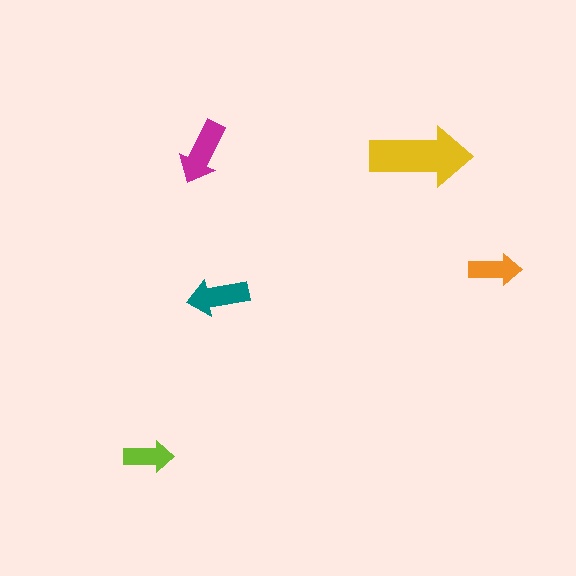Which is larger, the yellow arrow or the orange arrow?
The yellow one.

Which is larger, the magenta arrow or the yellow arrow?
The yellow one.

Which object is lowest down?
The lime arrow is bottommost.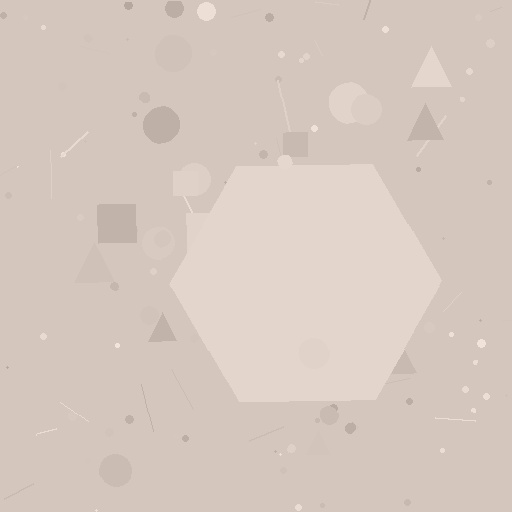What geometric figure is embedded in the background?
A hexagon is embedded in the background.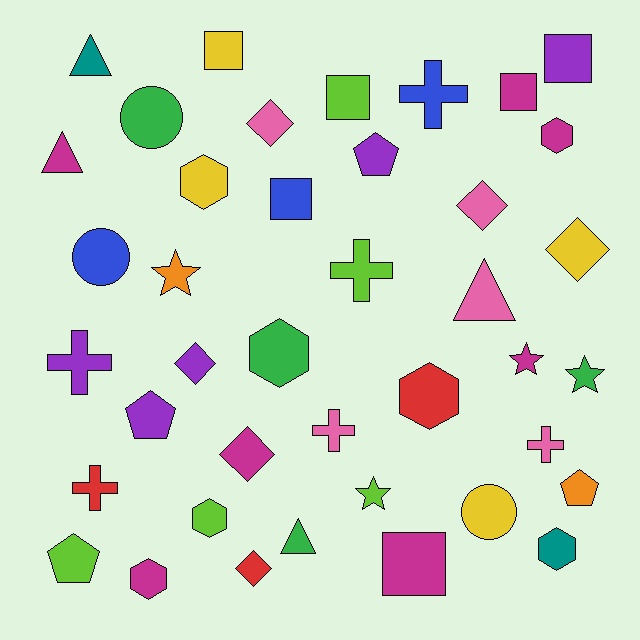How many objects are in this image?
There are 40 objects.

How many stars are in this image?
There are 4 stars.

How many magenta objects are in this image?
There are 7 magenta objects.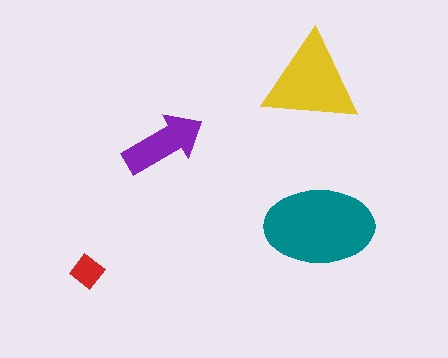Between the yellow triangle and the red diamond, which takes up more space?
The yellow triangle.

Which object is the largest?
The teal ellipse.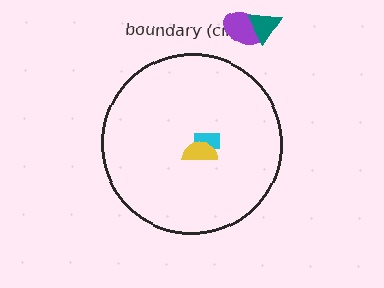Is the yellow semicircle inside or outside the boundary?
Inside.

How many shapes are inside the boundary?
2 inside, 2 outside.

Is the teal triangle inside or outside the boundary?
Outside.